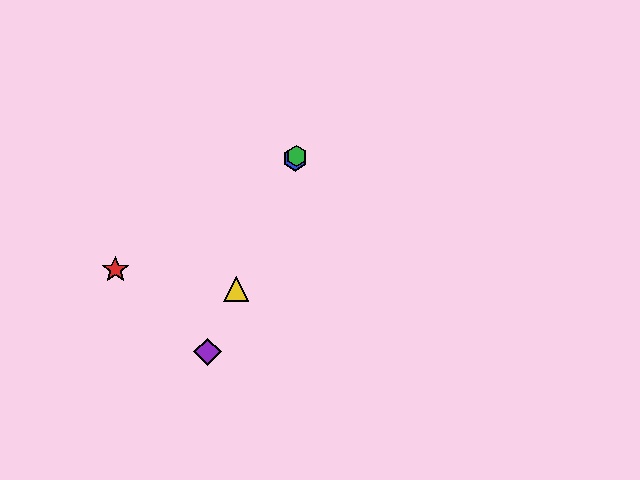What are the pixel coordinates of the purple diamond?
The purple diamond is at (207, 352).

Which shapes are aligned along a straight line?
The blue hexagon, the green hexagon, the yellow triangle, the purple diamond are aligned along a straight line.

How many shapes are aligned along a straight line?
4 shapes (the blue hexagon, the green hexagon, the yellow triangle, the purple diamond) are aligned along a straight line.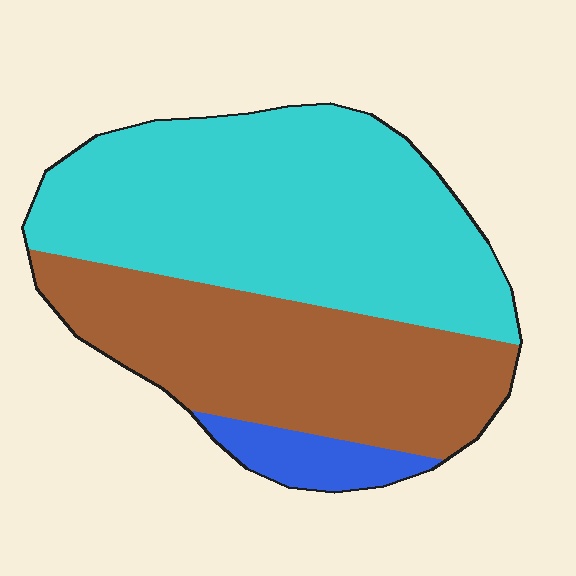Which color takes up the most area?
Cyan, at roughly 55%.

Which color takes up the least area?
Blue, at roughly 5%.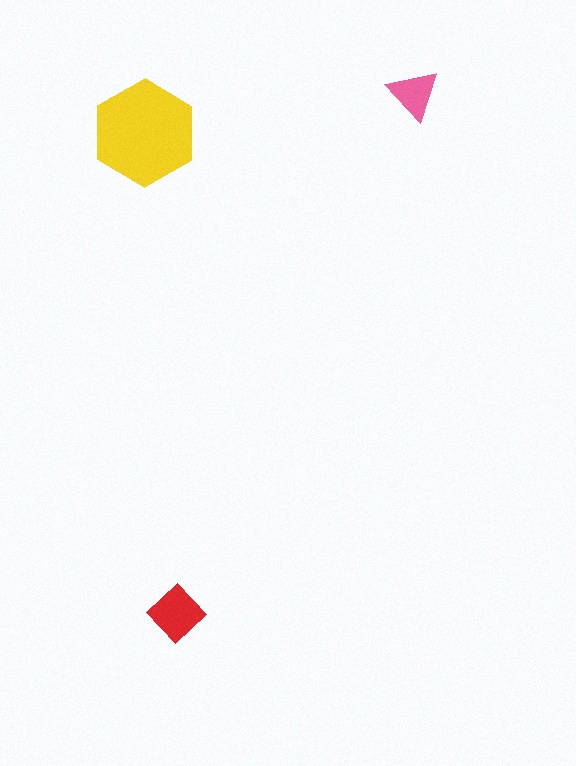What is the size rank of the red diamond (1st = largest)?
2nd.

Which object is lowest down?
The red diamond is bottommost.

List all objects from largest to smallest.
The yellow hexagon, the red diamond, the pink triangle.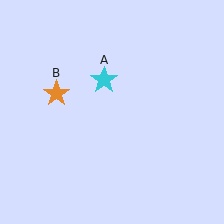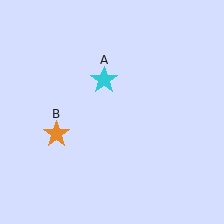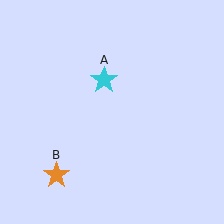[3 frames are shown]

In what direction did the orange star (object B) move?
The orange star (object B) moved down.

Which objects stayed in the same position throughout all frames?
Cyan star (object A) remained stationary.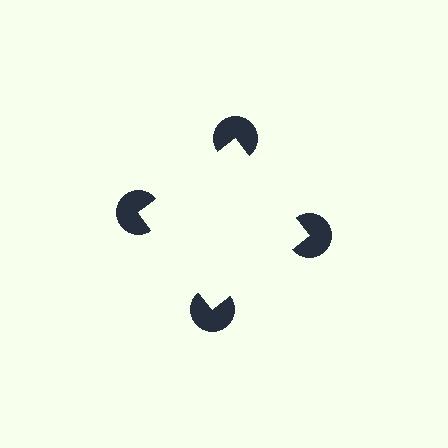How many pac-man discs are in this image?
There are 4 — one at each vertex of the illusory square.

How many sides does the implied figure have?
4 sides.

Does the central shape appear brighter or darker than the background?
It typically appears slightly brighter than the background, even though no actual brightness change is drawn.